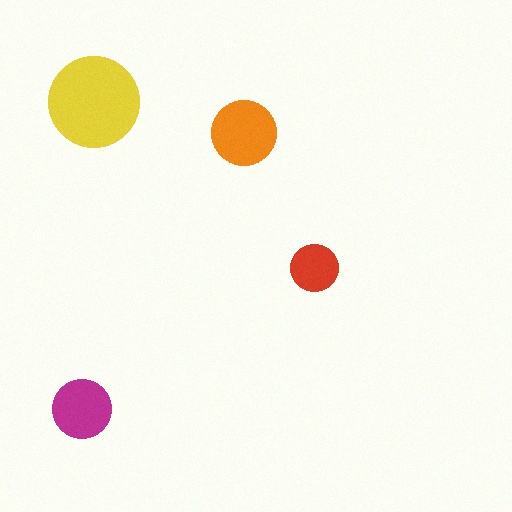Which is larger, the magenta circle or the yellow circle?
The yellow one.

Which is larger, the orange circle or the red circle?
The orange one.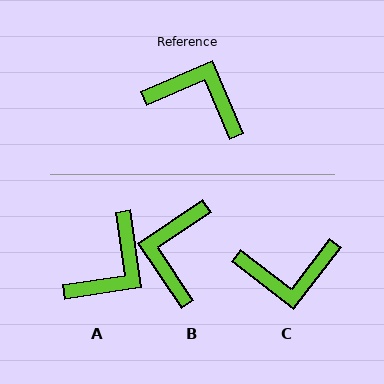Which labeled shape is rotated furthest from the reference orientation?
C, about 151 degrees away.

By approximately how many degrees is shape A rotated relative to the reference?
Approximately 105 degrees clockwise.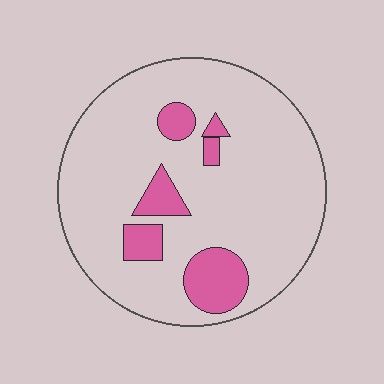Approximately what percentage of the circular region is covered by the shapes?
Approximately 15%.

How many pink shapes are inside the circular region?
6.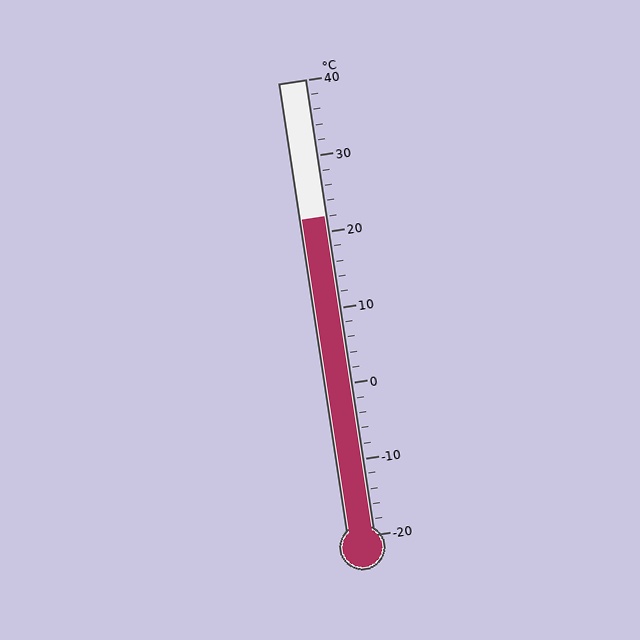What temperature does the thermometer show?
The thermometer shows approximately 22°C.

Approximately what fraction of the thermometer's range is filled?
The thermometer is filled to approximately 70% of its range.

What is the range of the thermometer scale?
The thermometer scale ranges from -20°C to 40°C.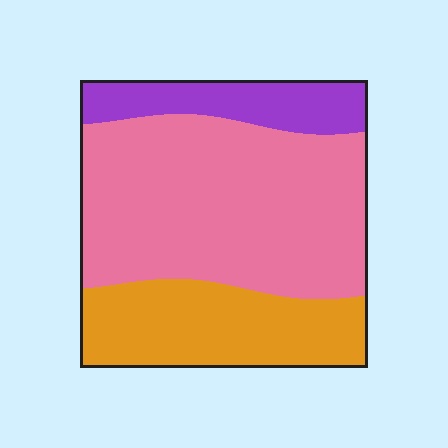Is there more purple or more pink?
Pink.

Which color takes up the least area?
Purple, at roughly 15%.